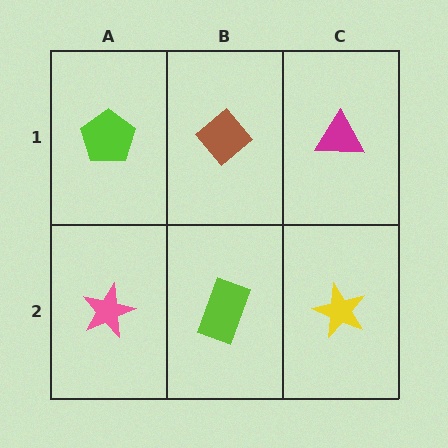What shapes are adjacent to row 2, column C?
A magenta triangle (row 1, column C), a lime rectangle (row 2, column B).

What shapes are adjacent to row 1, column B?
A lime rectangle (row 2, column B), a lime pentagon (row 1, column A), a magenta triangle (row 1, column C).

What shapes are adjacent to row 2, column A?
A lime pentagon (row 1, column A), a lime rectangle (row 2, column B).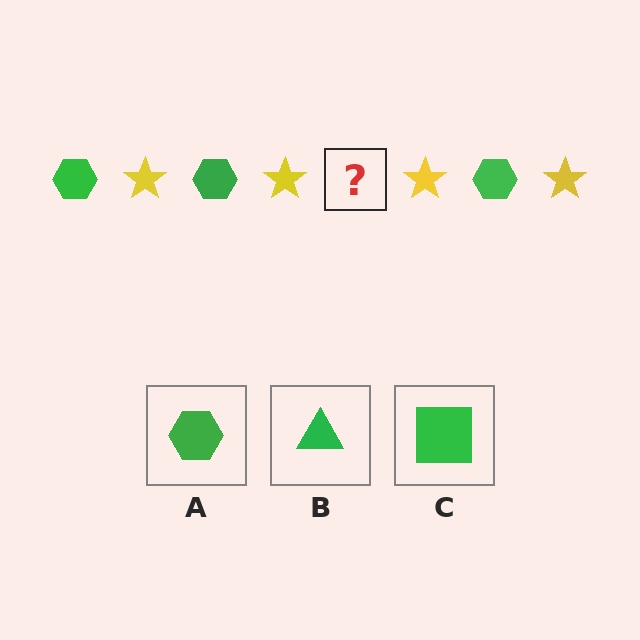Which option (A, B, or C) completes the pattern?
A.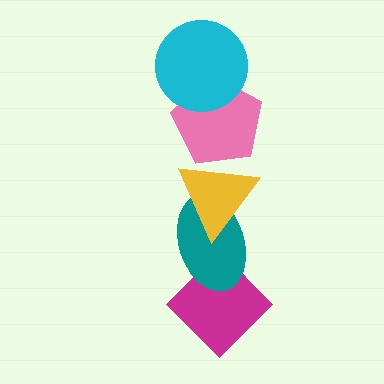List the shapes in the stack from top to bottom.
From top to bottom: the cyan circle, the pink pentagon, the yellow triangle, the teal ellipse, the magenta diamond.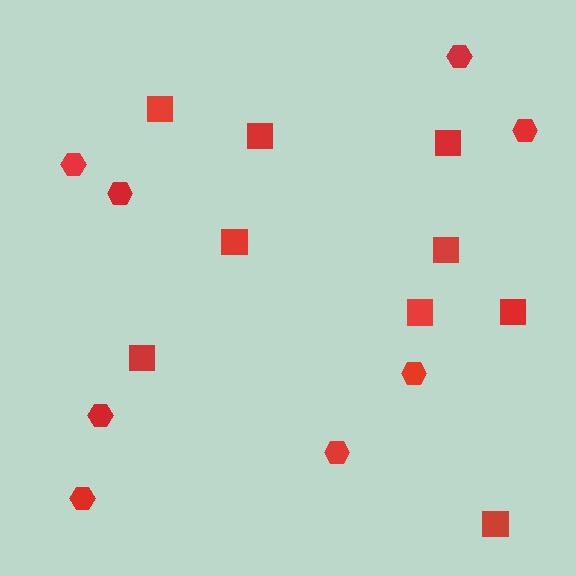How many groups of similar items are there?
There are 2 groups: one group of hexagons (8) and one group of squares (9).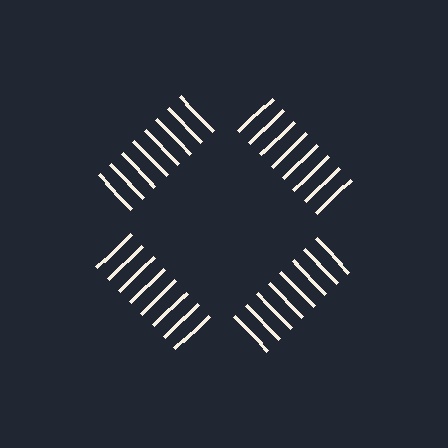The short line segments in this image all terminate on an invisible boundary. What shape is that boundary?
An illusory square — the line segments terminate on its edges but no continuous stroke is drawn.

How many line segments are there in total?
32 — 8 along each of the 4 edges.